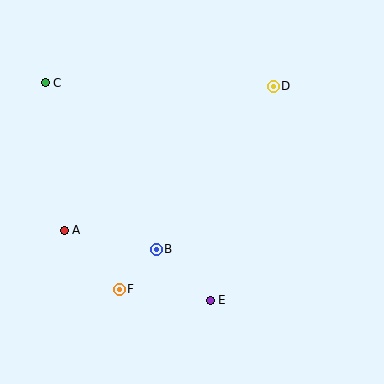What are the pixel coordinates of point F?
Point F is at (119, 289).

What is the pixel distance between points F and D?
The distance between F and D is 255 pixels.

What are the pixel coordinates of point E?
Point E is at (210, 300).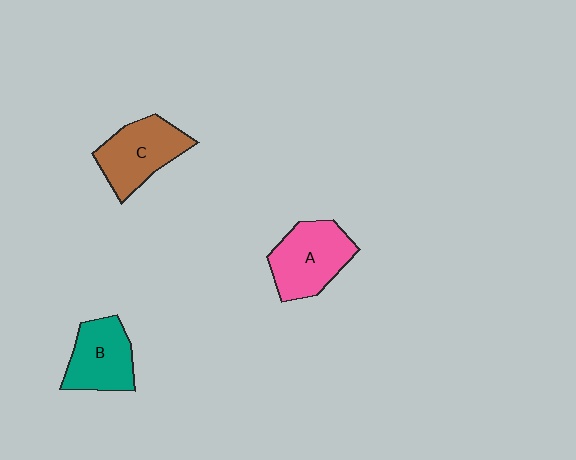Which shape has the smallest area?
Shape B (teal).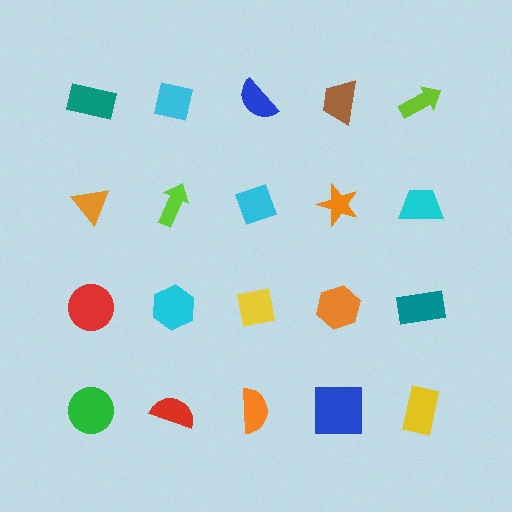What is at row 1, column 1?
A teal rectangle.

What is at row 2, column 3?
A cyan diamond.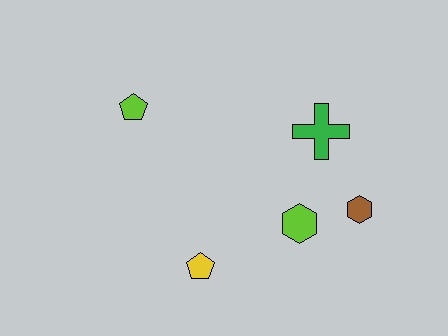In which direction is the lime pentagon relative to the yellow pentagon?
The lime pentagon is above the yellow pentagon.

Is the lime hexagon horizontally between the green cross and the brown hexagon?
No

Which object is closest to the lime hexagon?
The brown hexagon is closest to the lime hexagon.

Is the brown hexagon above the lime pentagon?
No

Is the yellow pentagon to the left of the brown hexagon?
Yes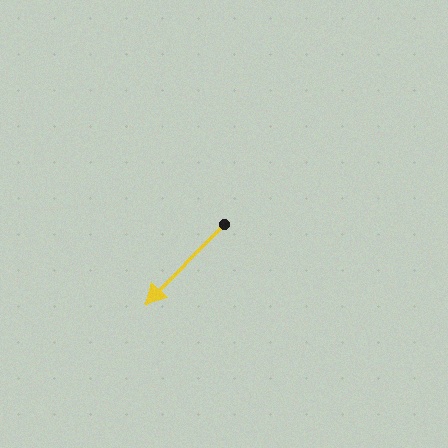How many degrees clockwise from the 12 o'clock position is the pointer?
Approximately 224 degrees.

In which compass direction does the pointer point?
Southwest.